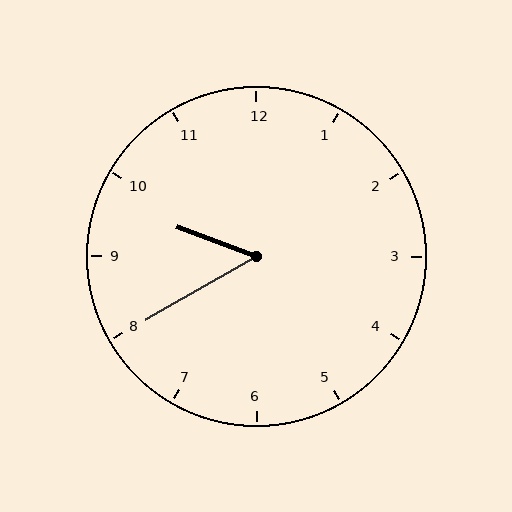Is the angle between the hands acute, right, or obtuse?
It is acute.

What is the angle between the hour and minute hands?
Approximately 50 degrees.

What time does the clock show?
9:40.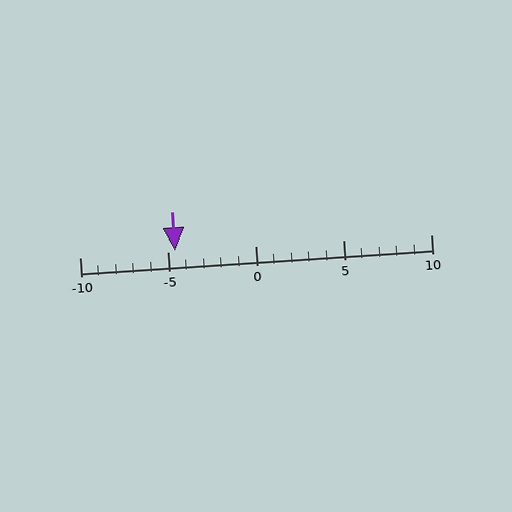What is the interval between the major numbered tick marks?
The major tick marks are spaced 5 units apart.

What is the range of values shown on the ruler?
The ruler shows values from -10 to 10.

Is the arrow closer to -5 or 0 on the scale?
The arrow is closer to -5.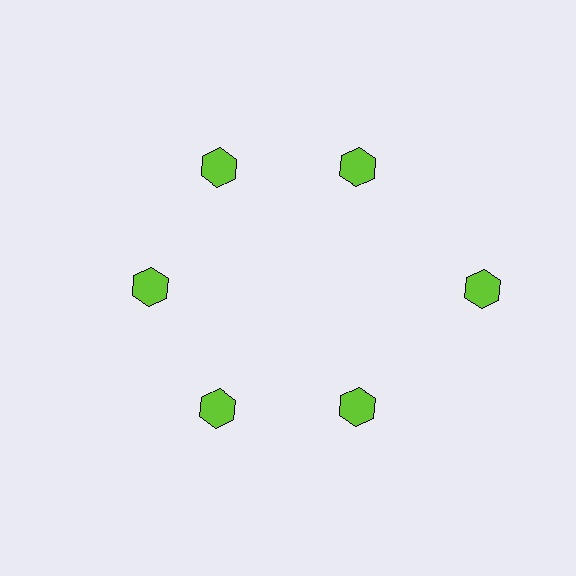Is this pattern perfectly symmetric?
No. The 6 lime hexagons are arranged in a ring, but one element near the 3 o'clock position is pushed outward from the center, breaking the 6-fold rotational symmetry.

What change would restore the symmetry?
The symmetry would be restored by moving it inward, back onto the ring so that all 6 hexagons sit at equal angles and equal distance from the center.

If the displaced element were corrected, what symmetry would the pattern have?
It would have 6-fold rotational symmetry — the pattern would map onto itself every 60 degrees.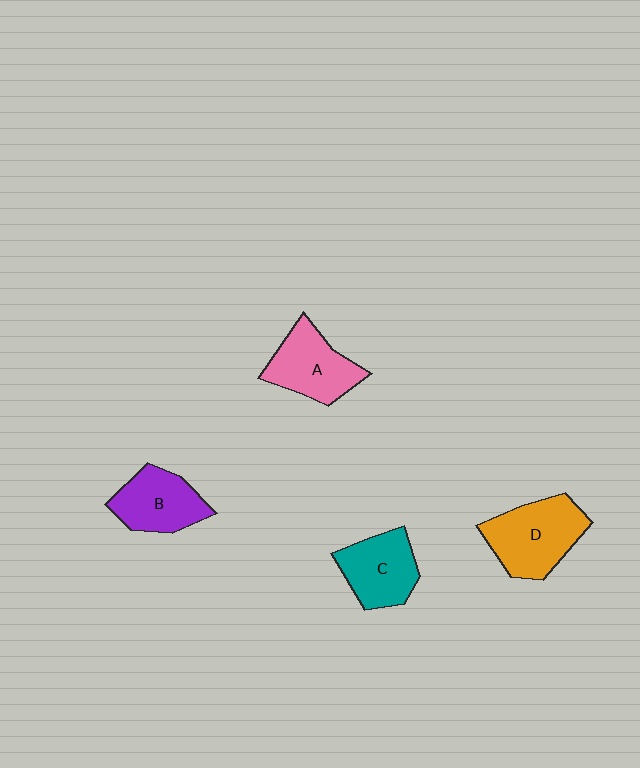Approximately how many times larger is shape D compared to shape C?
Approximately 1.3 times.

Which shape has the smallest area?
Shape B (purple).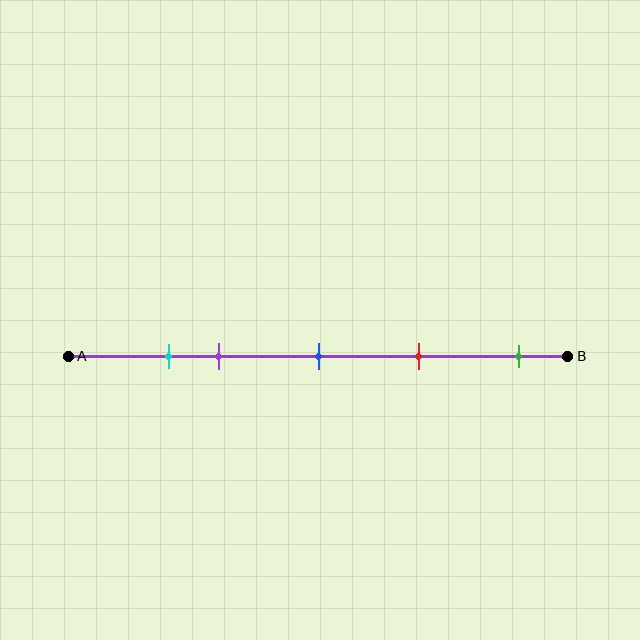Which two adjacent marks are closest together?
The cyan and purple marks are the closest adjacent pair.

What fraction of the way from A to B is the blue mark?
The blue mark is approximately 50% (0.5) of the way from A to B.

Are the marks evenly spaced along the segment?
No, the marks are not evenly spaced.